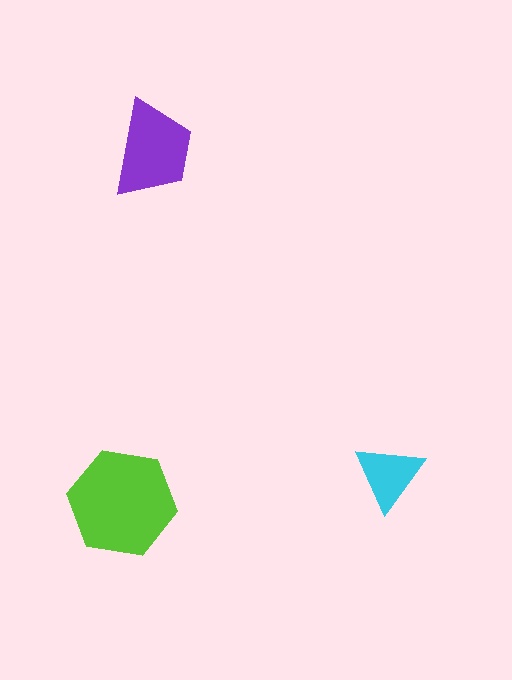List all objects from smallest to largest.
The cyan triangle, the purple trapezoid, the lime hexagon.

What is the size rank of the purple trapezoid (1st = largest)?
2nd.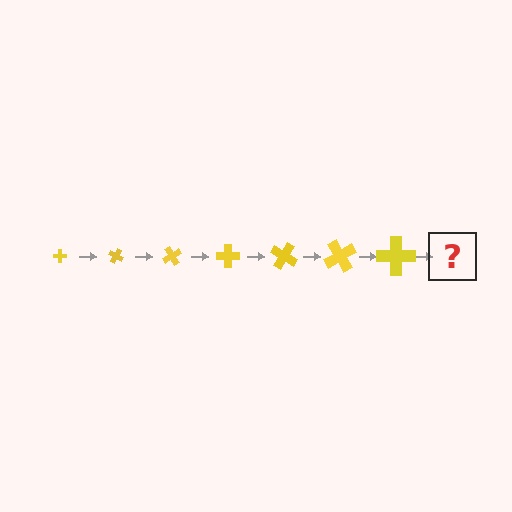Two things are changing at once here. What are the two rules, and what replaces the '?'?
The two rules are that the cross grows larger each step and it rotates 30 degrees each step. The '?' should be a cross, larger than the previous one and rotated 210 degrees from the start.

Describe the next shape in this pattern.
It should be a cross, larger than the previous one and rotated 210 degrees from the start.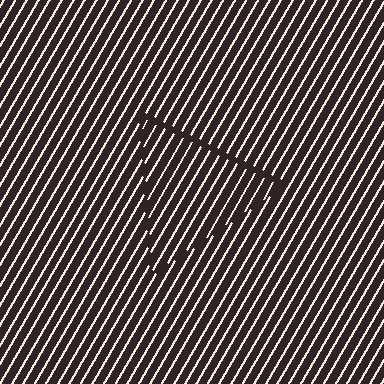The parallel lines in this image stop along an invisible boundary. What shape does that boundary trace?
An illusory triangle. The interior of the shape contains the same grating, shifted by half a period — the contour is defined by the phase discontinuity where line-ends from the inner and outer gratings abut.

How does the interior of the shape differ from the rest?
The interior of the shape contains the same grating, shifted by half a period — the contour is defined by the phase discontinuity where line-ends from the inner and outer gratings abut.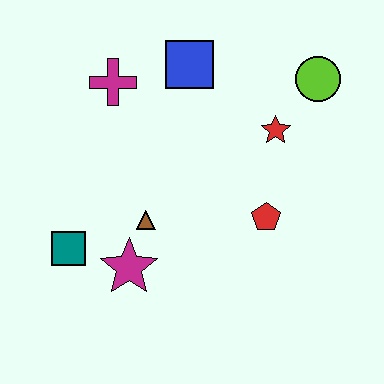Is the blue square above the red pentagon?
Yes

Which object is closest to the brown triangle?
The magenta star is closest to the brown triangle.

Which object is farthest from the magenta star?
The lime circle is farthest from the magenta star.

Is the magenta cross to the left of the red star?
Yes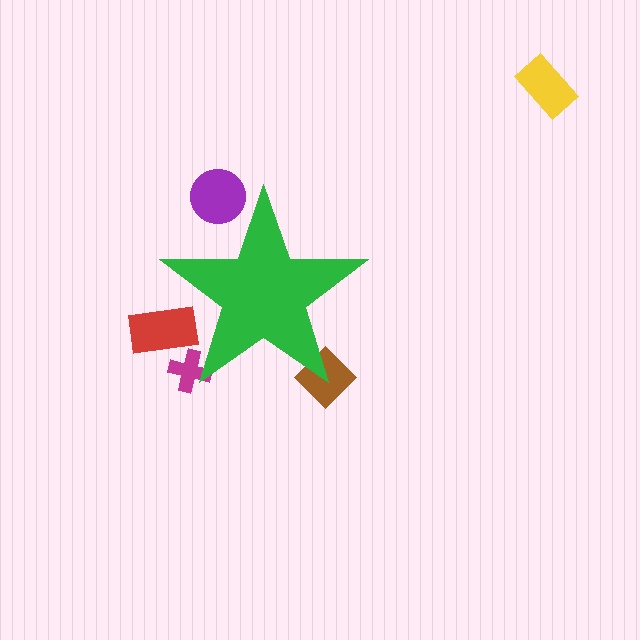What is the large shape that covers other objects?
A green star.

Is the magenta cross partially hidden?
Yes, the magenta cross is partially hidden behind the green star.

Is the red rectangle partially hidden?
Yes, the red rectangle is partially hidden behind the green star.